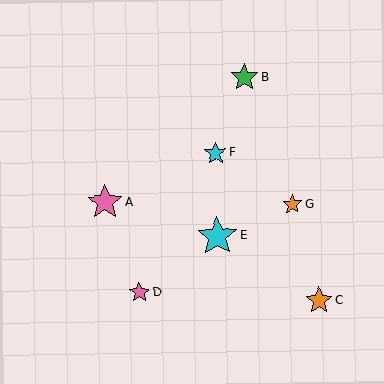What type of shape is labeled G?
Shape G is an orange star.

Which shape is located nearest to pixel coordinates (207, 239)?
The cyan star (labeled E) at (217, 236) is nearest to that location.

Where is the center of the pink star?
The center of the pink star is at (139, 292).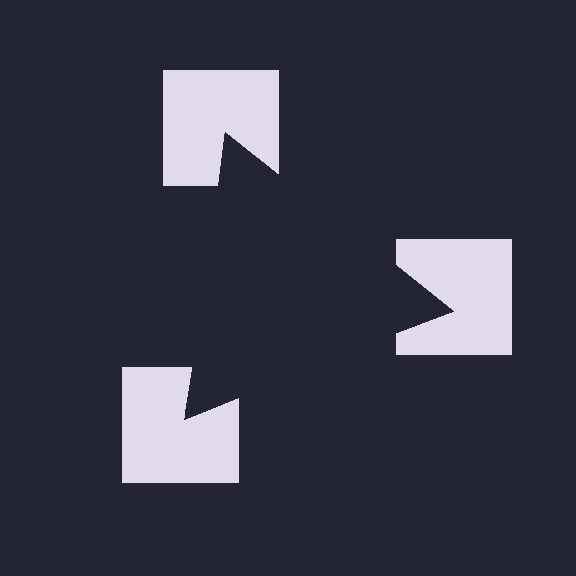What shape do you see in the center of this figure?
An illusory triangle — its edges are inferred from the aligned wedge cuts in the notched squares, not physically drawn.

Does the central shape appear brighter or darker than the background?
It typically appears slightly darker than the background, even though no actual brightness change is drawn.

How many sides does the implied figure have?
3 sides.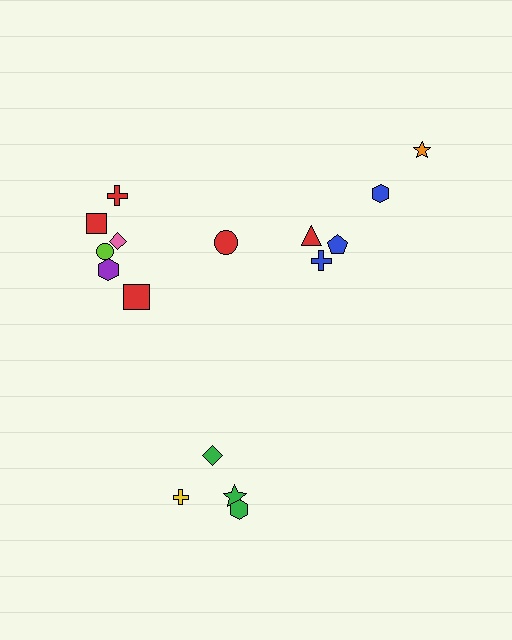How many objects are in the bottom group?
There are 4 objects.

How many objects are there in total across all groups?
There are 16 objects.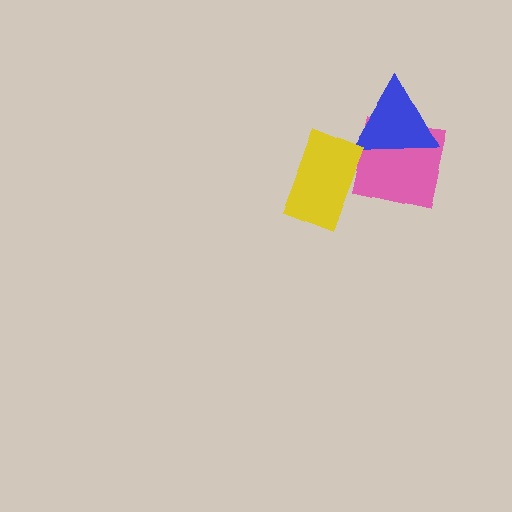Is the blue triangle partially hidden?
No, no other shape covers it.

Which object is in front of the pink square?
The blue triangle is in front of the pink square.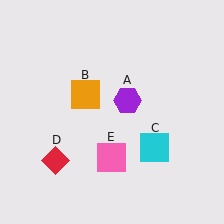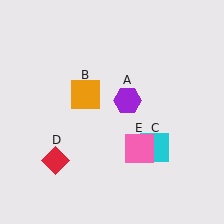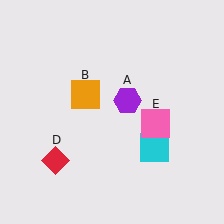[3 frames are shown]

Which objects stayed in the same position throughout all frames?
Purple hexagon (object A) and orange square (object B) and cyan square (object C) and red diamond (object D) remained stationary.